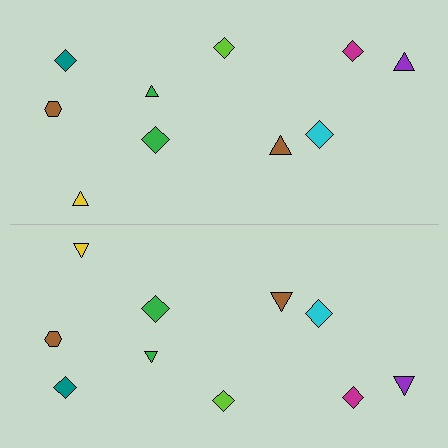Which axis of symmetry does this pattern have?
The pattern has a horizontal axis of symmetry running through the center of the image.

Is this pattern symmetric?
Yes, this pattern has bilateral (reflection) symmetry.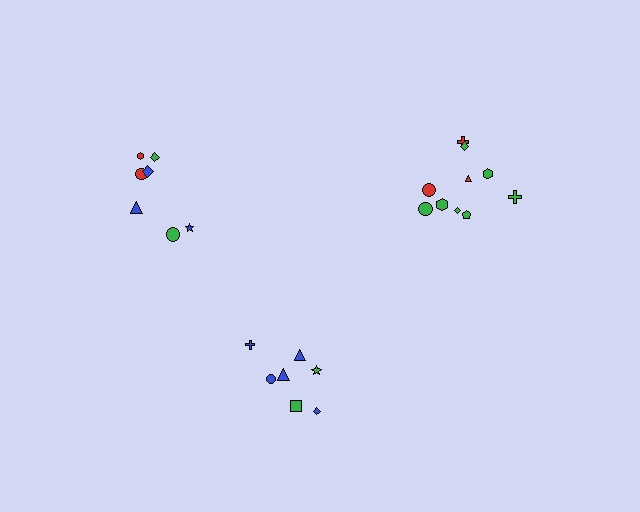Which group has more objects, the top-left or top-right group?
The top-right group.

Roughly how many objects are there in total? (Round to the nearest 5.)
Roughly 25 objects in total.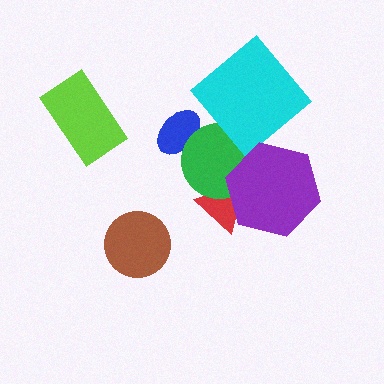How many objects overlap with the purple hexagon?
2 objects overlap with the purple hexagon.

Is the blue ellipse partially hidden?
Yes, it is partially covered by another shape.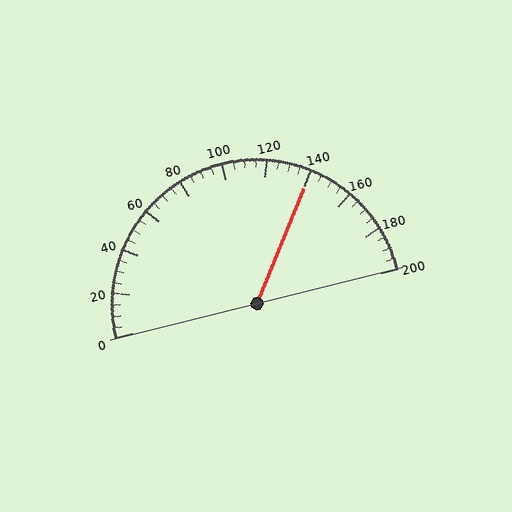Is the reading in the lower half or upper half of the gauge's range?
The reading is in the upper half of the range (0 to 200).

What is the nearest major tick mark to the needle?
The nearest major tick mark is 140.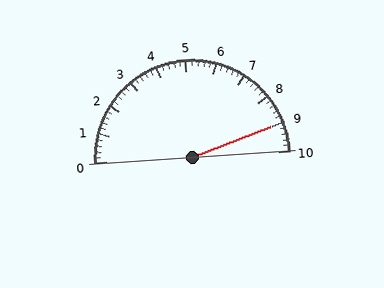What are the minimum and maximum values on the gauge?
The gauge ranges from 0 to 10.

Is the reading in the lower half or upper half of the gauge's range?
The reading is in the upper half of the range (0 to 10).